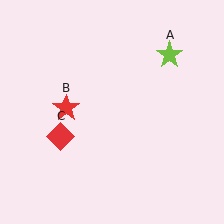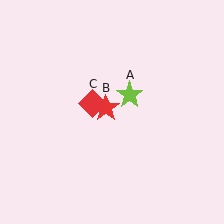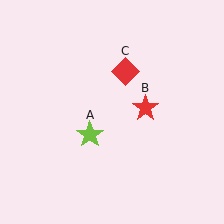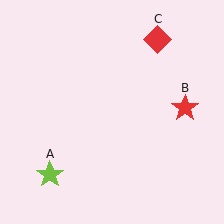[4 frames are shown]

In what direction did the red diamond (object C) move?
The red diamond (object C) moved up and to the right.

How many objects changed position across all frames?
3 objects changed position: lime star (object A), red star (object B), red diamond (object C).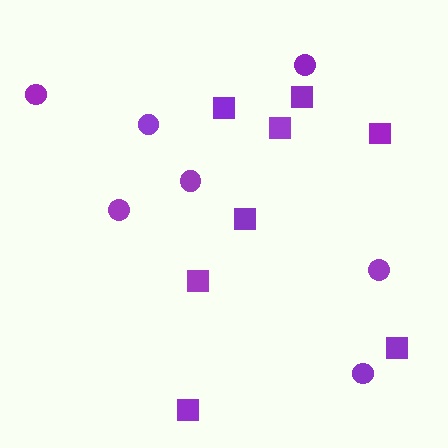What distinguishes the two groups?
There are 2 groups: one group of circles (7) and one group of squares (8).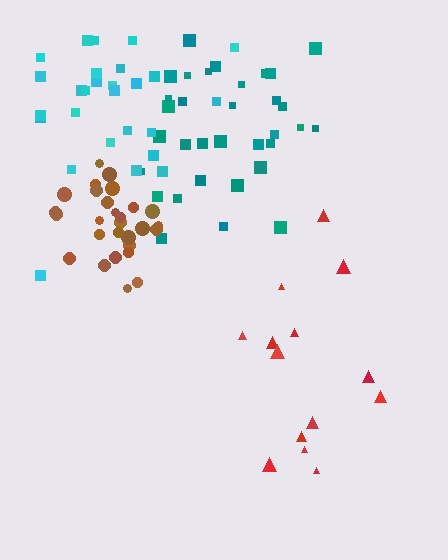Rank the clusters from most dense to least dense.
brown, teal, cyan, red.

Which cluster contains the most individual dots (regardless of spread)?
Teal (33).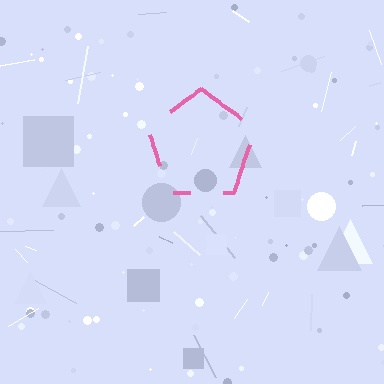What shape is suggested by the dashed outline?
The dashed outline suggests a pentagon.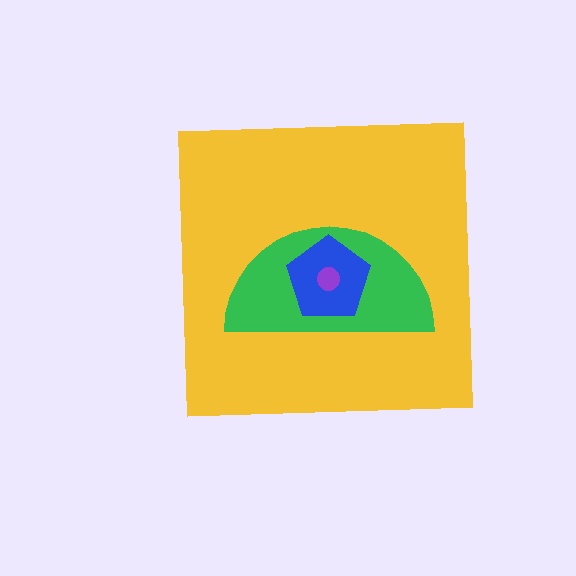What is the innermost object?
The purple circle.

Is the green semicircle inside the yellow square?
Yes.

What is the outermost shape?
The yellow square.